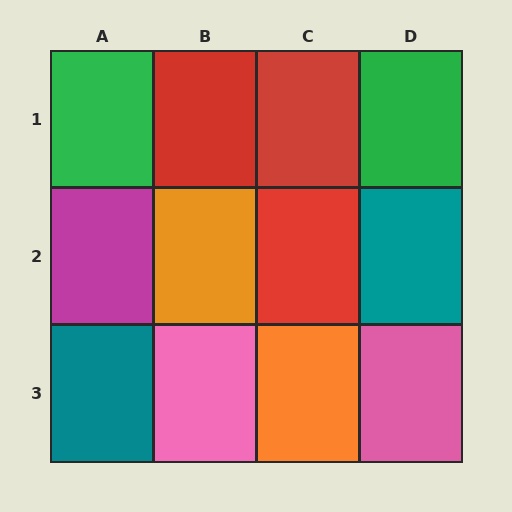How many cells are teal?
2 cells are teal.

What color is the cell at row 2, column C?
Red.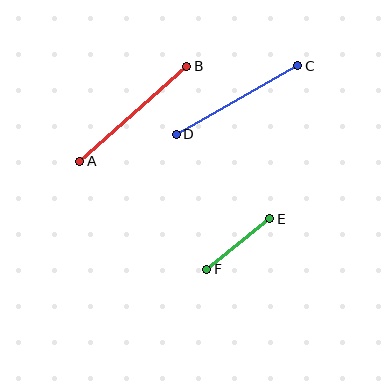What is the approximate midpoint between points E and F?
The midpoint is at approximately (238, 244) pixels.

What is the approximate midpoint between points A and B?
The midpoint is at approximately (133, 114) pixels.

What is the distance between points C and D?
The distance is approximately 139 pixels.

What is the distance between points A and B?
The distance is approximately 143 pixels.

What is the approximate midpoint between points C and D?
The midpoint is at approximately (237, 100) pixels.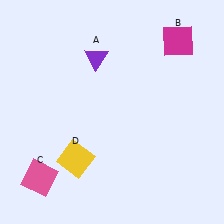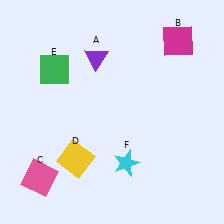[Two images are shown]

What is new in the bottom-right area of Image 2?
A cyan star (F) was added in the bottom-right area of Image 2.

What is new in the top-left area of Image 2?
A green square (E) was added in the top-left area of Image 2.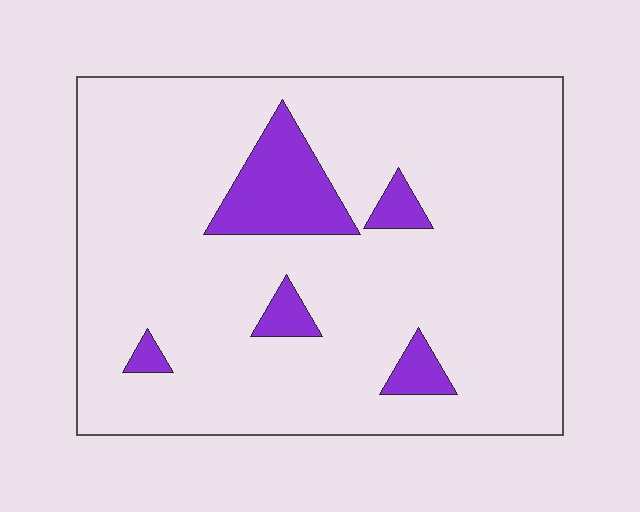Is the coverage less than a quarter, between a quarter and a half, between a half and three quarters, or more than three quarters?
Less than a quarter.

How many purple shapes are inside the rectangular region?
5.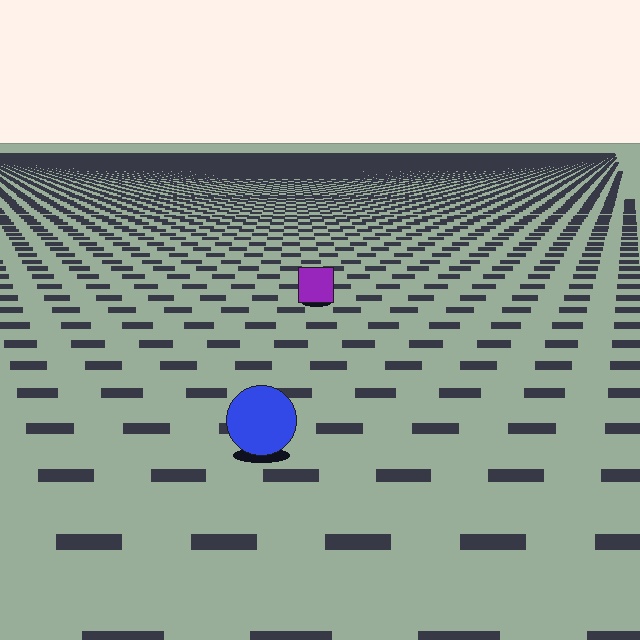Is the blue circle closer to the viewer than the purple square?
Yes. The blue circle is closer — you can tell from the texture gradient: the ground texture is coarser near it.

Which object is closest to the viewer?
The blue circle is closest. The texture marks near it are larger and more spread out.